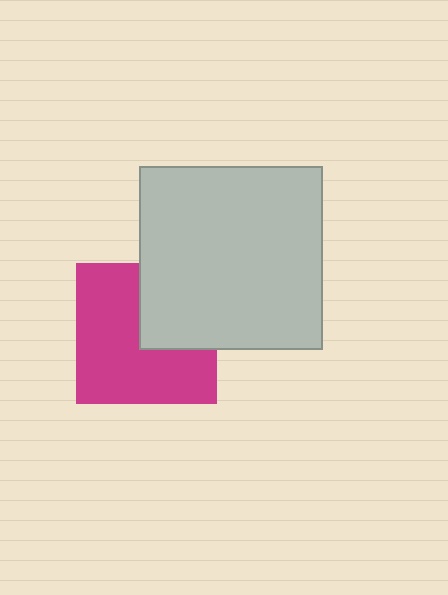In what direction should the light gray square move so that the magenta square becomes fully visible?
The light gray square should move toward the upper-right. That is the shortest direction to clear the overlap and leave the magenta square fully visible.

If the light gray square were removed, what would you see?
You would see the complete magenta square.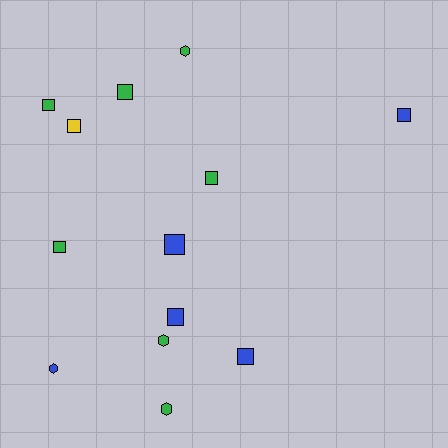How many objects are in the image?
There are 13 objects.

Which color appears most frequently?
Green, with 7 objects.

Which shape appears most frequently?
Square, with 9 objects.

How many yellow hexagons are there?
There are no yellow hexagons.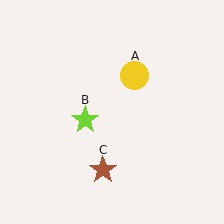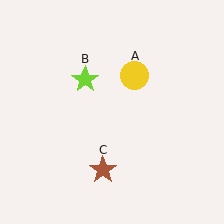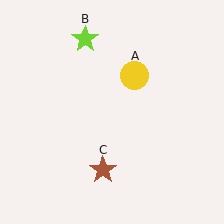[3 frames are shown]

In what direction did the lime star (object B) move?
The lime star (object B) moved up.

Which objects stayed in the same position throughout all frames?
Yellow circle (object A) and brown star (object C) remained stationary.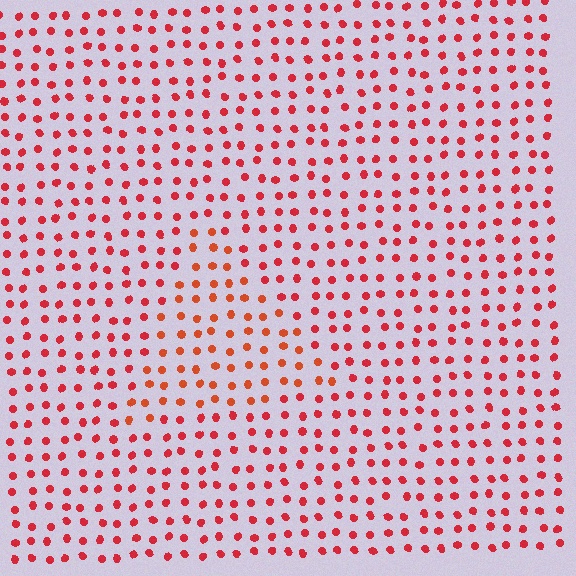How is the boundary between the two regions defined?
The boundary is defined purely by a slight shift in hue (about 19 degrees). Spacing, size, and orientation are identical on both sides.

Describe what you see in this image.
The image is filled with small red elements in a uniform arrangement. A triangle-shaped region is visible where the elements are tinted to a slightly different hue, forming a subtle color boundary.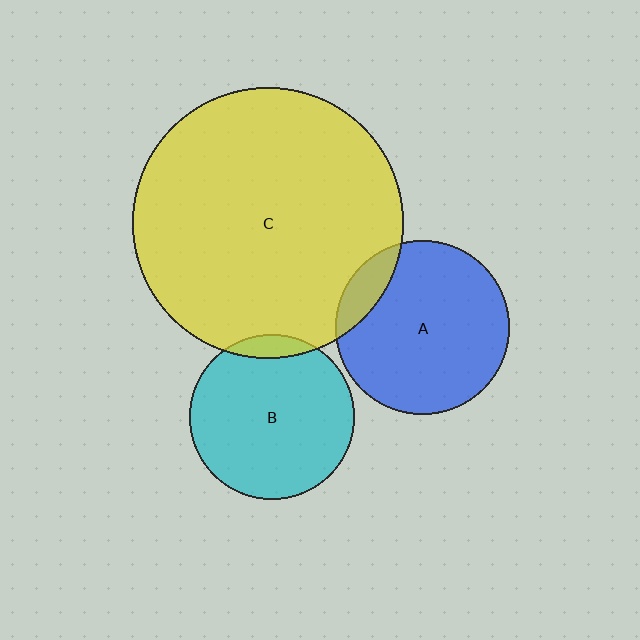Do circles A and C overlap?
Yes.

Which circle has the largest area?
Circle C (yellow).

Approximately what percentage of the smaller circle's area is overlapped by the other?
Approximately 10%.